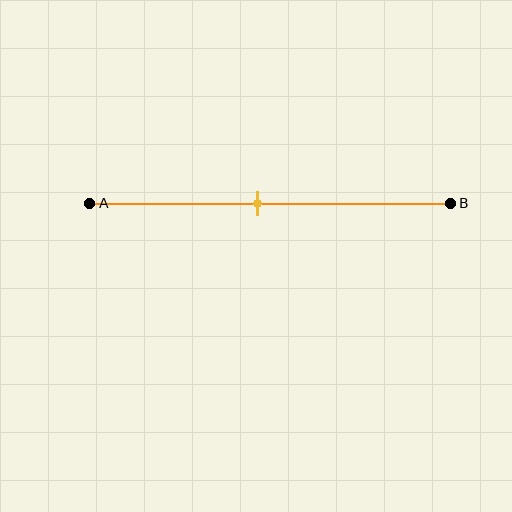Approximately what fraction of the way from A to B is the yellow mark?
The yellow mark is approximately 45% of the way from A to B.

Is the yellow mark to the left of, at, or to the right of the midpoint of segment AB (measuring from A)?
The yellow mark is to the left of the midpoint of segment AB.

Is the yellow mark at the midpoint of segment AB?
No, the mark is at about 45% from A, not at the 50% midpoint.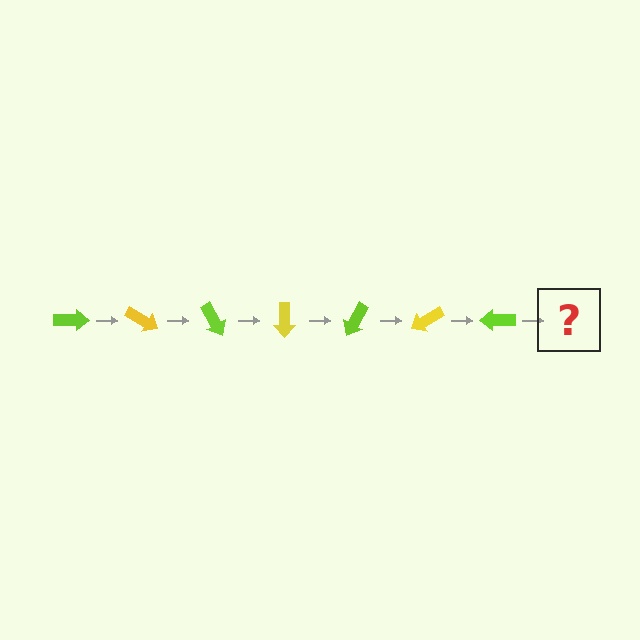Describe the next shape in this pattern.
It should be a yellow arrow, rotated 210 degrees from the start.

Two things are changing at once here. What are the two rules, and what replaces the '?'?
The two rules are that it rotates 30 degrees each step and the color cycles through lime and yellow. The '?' should be a yellow arrow, rotated 210 degrees from the start.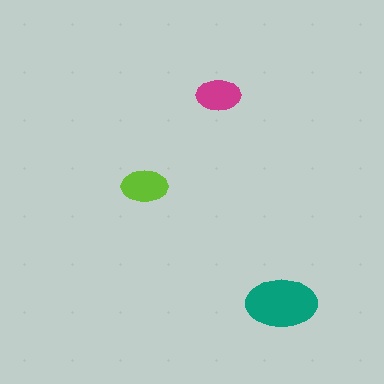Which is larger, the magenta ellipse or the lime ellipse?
The lime one.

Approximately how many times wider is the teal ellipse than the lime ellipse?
About 1.5 times wider.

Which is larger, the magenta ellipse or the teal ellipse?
The teal one.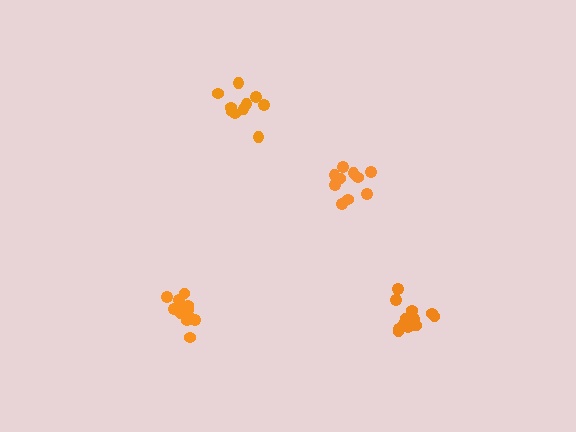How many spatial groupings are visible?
There are 4 spatial groupings.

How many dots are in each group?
Group 1: 10 dots, Group 2: 14 dots, Group 3: 10 dots, Group 4: 12 dots (46 total).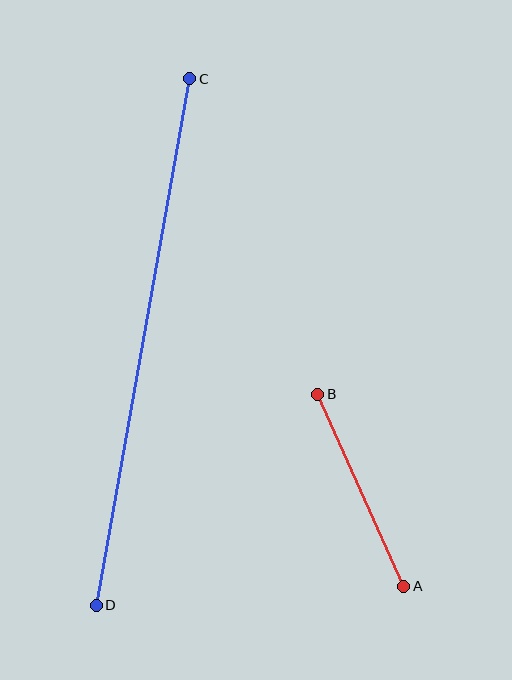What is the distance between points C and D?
The distance is approximately 535 pixels.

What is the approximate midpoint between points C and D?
The midpoint is at approximately (143, 342) pixels.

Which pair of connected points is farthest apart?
Points C and D are farthest apart.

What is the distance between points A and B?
The distance is approximately 211 pixels.